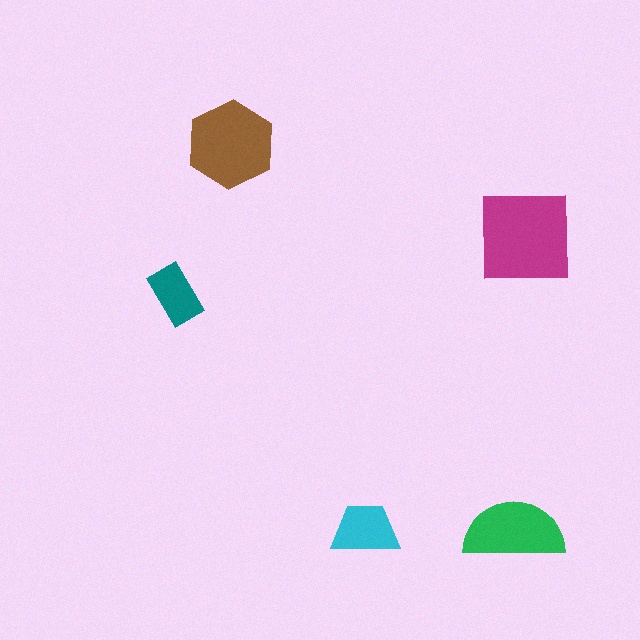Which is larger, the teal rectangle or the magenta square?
The magenta square.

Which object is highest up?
The brown hexagon is topmost.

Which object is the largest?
The magenta square.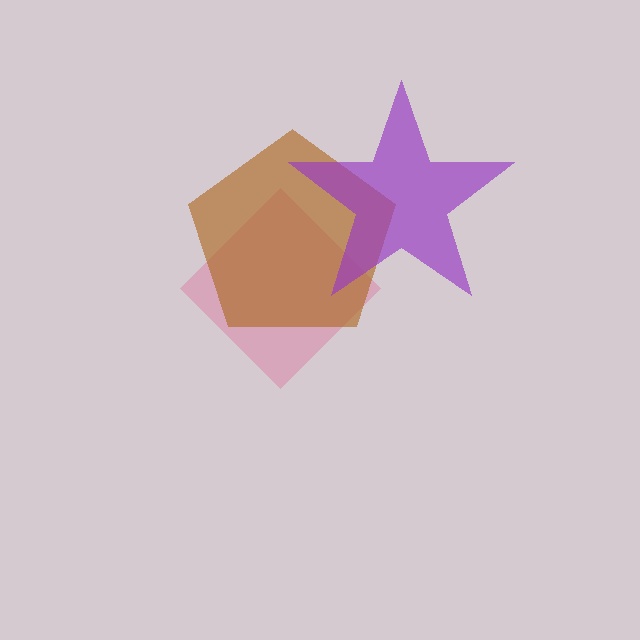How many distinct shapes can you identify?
There are 3 distinct shapes: a pink diamond, a brown pentagon, a purple star.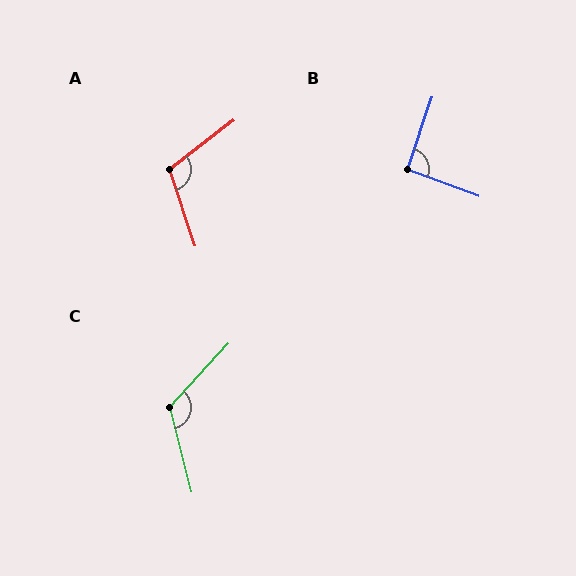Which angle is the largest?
C, at approximately 123 degrees.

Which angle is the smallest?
B, at approximately 91 degrees.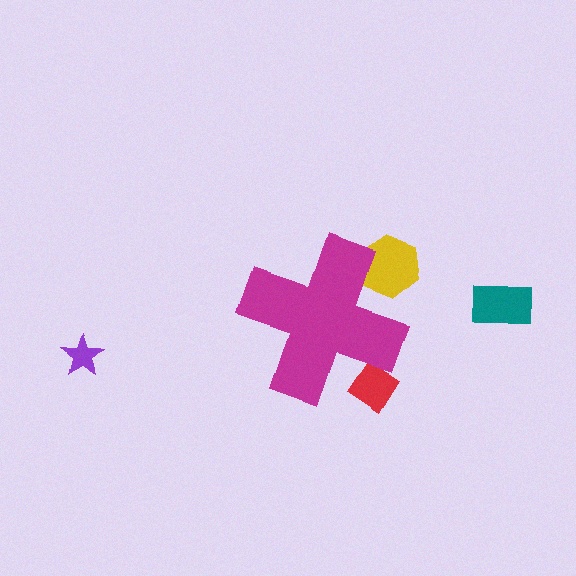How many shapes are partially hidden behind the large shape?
2 shapes are partially hidden.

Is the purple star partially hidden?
No, the purple star is fully visible.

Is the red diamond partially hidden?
Yes, the red diamond is partially hidden behind the magenta cross.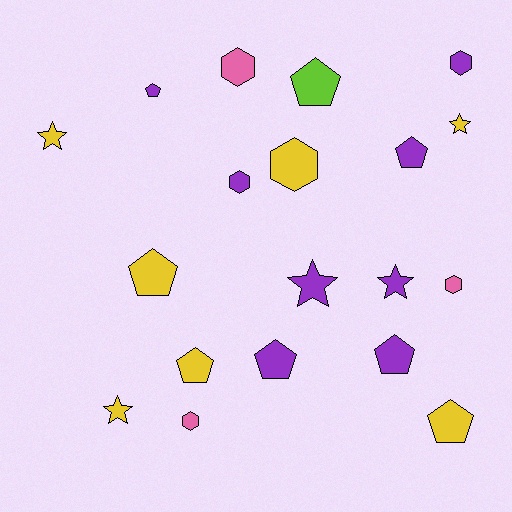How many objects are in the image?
There are 19 objects.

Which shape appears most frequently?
Pentagon, with 8 objects.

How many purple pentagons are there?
There are 4 purple pentagons.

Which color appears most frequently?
Purple, with 8 objects.